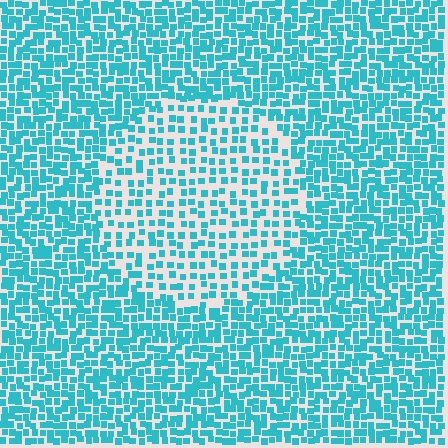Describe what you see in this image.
The image contains small cyan elements arranged at two different densities. A circle-shaped region is visible where the elements are less densely packed than the surrounding area.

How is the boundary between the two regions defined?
The boundary is defined by a change in element density (approximately 1.8x ratio). All elements are the same color, size, and shape.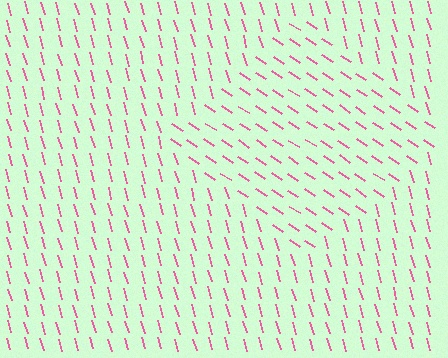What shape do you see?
I see a diamond.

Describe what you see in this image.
The image is filled with small pink line segments. A diamond region in the image has lines oriented differently from the surrounding lines, creating a visible texture boundary.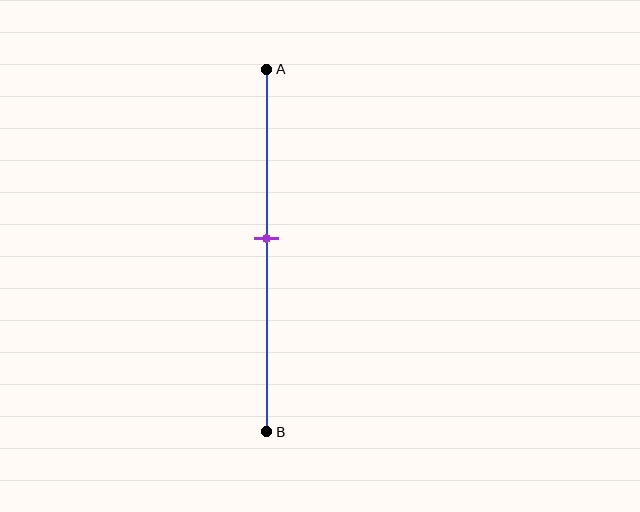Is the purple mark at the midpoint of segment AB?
No, the mark is at about 45% from A, not at the 50% midpoint.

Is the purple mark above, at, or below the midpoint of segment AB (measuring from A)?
The purple mark is above the midpoint of segment AB.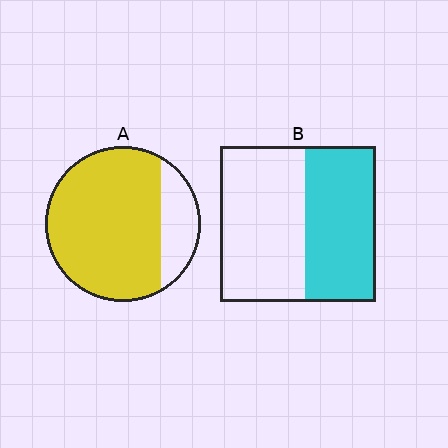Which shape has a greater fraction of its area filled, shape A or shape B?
Shape A.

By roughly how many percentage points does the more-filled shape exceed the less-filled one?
By roughly 35 percentage points (A over B).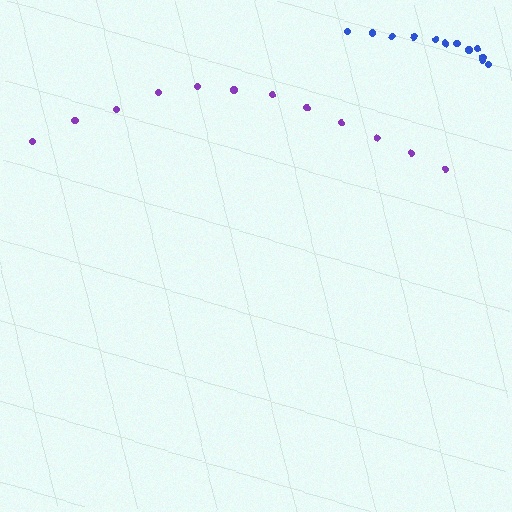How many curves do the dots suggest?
There are 2 distinct paths.